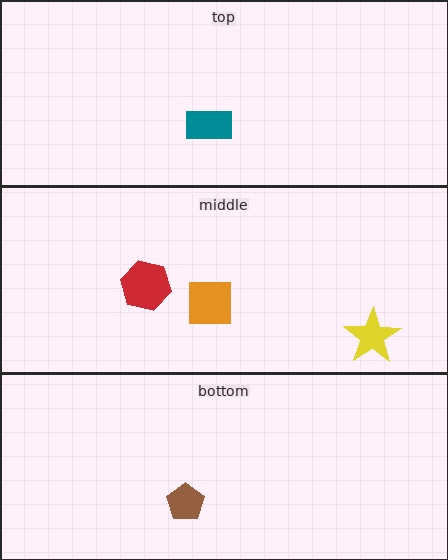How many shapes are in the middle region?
3.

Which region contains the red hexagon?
The middle region.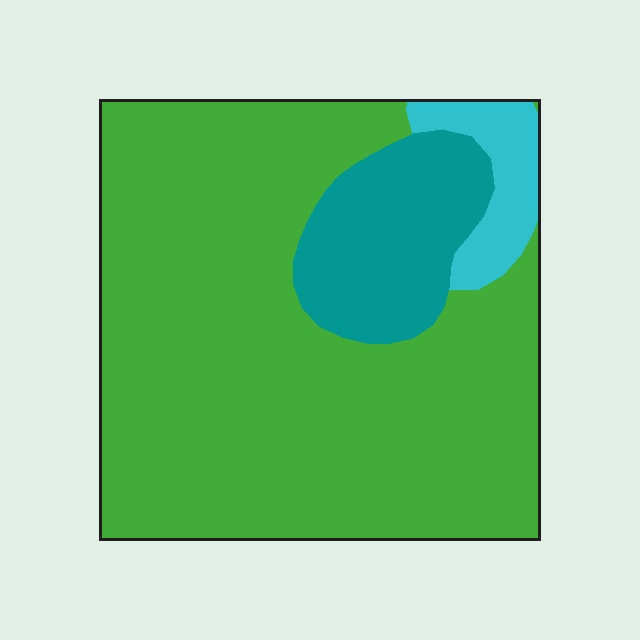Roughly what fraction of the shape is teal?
Teal takes up less than a quarter of the shape.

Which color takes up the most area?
Green, at roughly 80%.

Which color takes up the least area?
Cyan, at roughly 5%.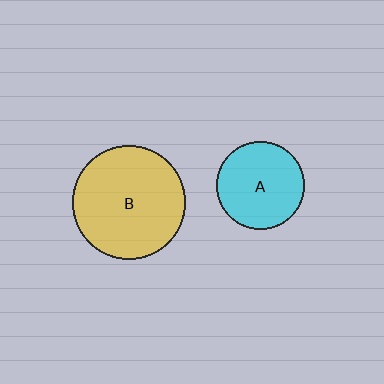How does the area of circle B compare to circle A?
Approximately 1.7 times.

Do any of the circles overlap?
No, none of the circles overlap.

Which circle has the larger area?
Circle B (yellow).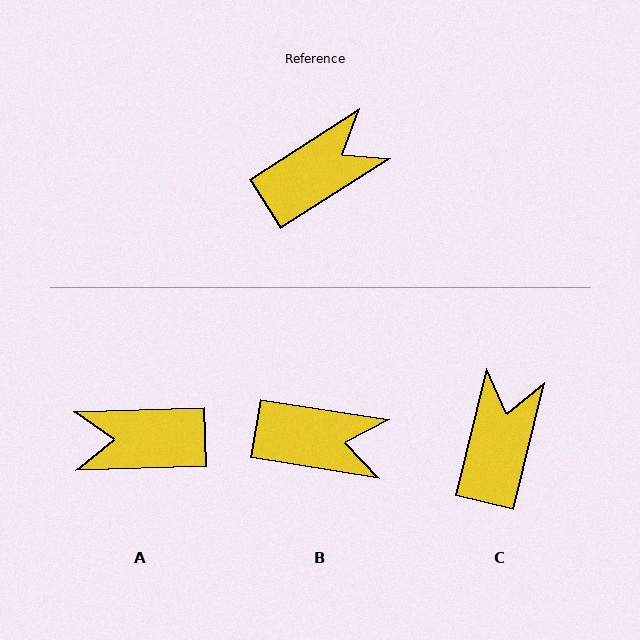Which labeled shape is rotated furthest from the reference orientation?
A, about 149 degrees away.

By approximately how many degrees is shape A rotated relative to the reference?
Approximately 149 degrees counter-clockwise.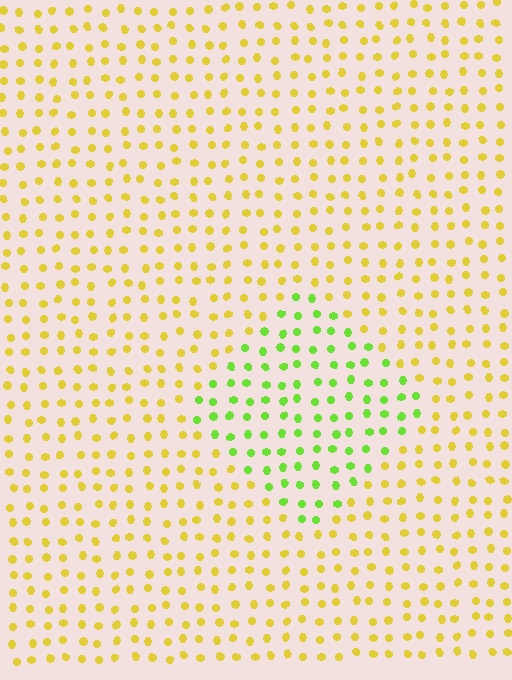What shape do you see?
I see a diamond.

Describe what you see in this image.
The image is filled with small yellow elements in a uniform arrangement. A diamond-shaped region is visible where the elements are tinted to a slightly different hue, forming a subtle color boundary.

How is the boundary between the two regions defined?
The boundary is defined purely by a slight shift in hue (about 49 degrees). Spacing, size, and orientation are identical on both sides.